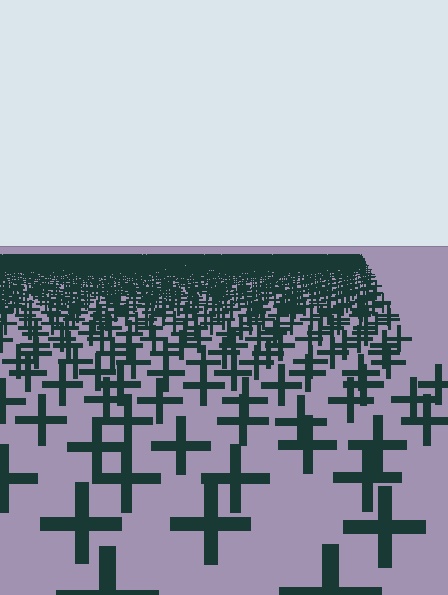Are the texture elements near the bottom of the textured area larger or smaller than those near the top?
Larger. Near the bottom, elements are closer to the viewer and appear at a bigger on-screen size.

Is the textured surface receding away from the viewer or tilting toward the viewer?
The surface is receding away from the viewer. Texture elements get smaller and denser toward the top.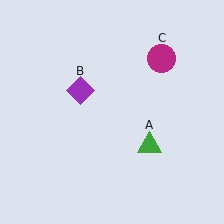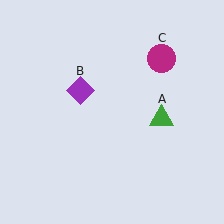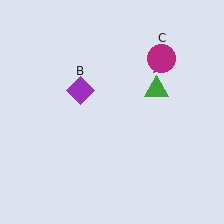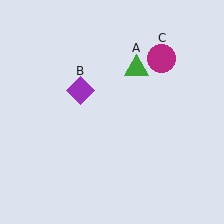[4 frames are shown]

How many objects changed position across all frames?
1 object changed position: green triangle (object A).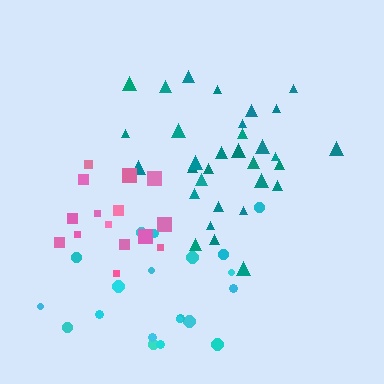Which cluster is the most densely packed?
Pink.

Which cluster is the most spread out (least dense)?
Cyan.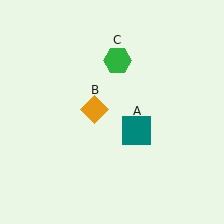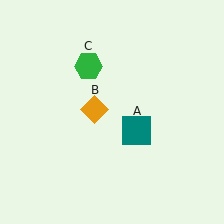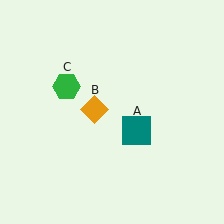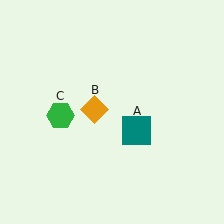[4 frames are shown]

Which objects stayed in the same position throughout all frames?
Teal square (object A) and orange diamond (object B) remained stationary.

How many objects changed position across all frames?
1 object changed position: green hexagon (object C).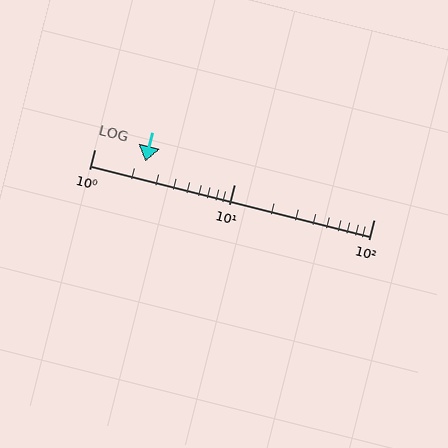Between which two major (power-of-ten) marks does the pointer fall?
The pointer is between 1 and 10.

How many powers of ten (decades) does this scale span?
The scale spans 2 decades, from 1 to 100.